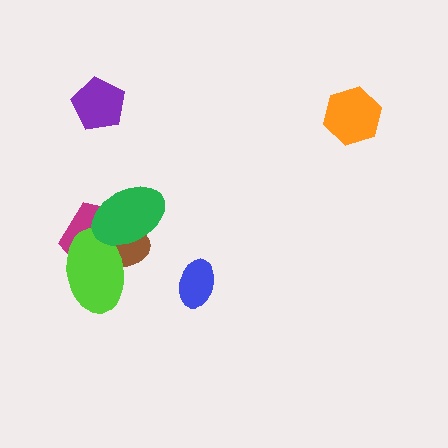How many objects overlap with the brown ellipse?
3 objects overlap with the brown ellipse.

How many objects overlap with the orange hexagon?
0 objects overlap with the orange hexagon.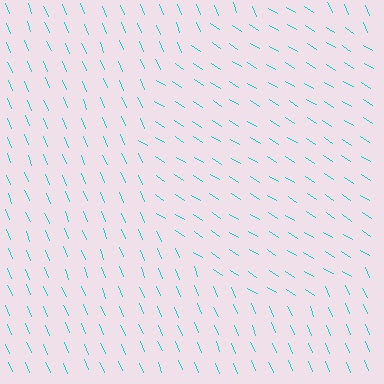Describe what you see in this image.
The image is filled with small cyan line segments. A circle region in the image has lines oriented differently from the surrounding lines, creating a visible texture boundary.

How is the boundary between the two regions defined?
The boundary is defined purely by a change in line orientation (approximately 36 degrees difference). All lines are the same color and thickness.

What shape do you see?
I see a circle.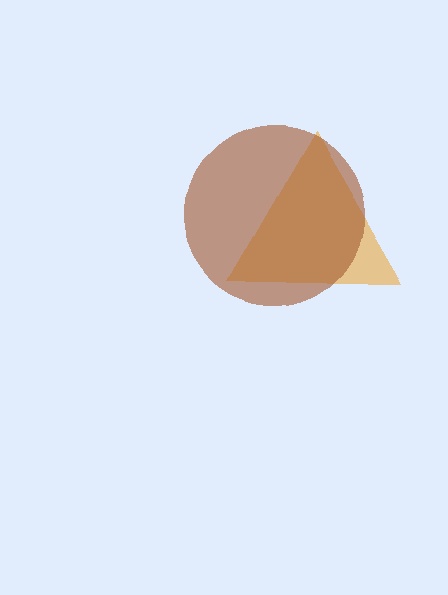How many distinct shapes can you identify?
There are 2 distinct shapes: an orange triangle, a brown circle.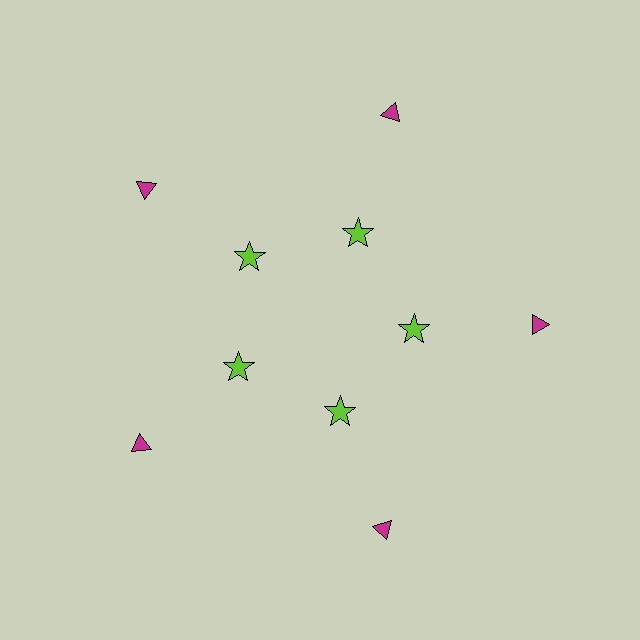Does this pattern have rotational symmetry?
Yes, this pattern has 5-fold rotational symmetry. It looks the same after rotating 72 degrees around the center.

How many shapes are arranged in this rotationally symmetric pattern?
There are 10 shapes, arranged in 5 groups of 2.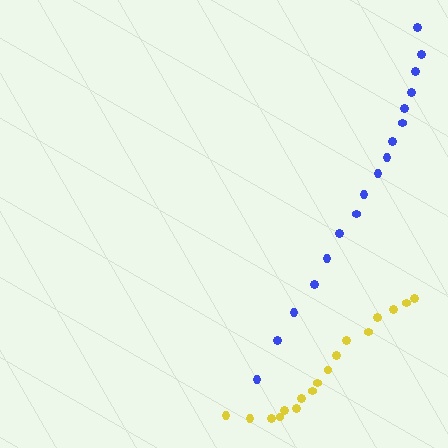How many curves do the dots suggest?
There are 2 distinct paths.